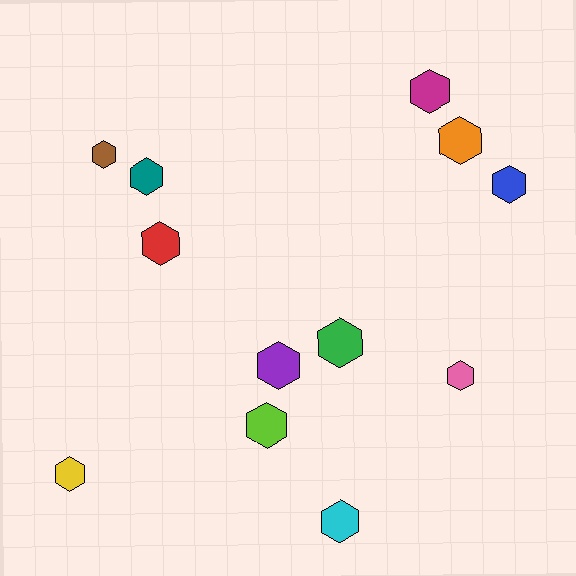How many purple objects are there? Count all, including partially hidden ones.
There is 1 purple object.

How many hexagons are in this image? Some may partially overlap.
There are 12 hexagons.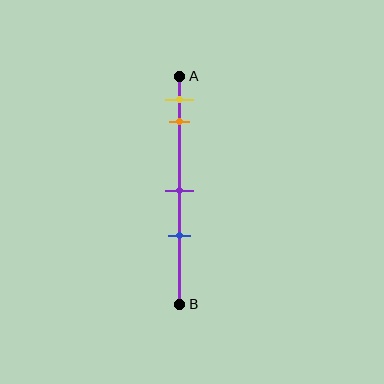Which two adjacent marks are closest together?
The yellow and orange marks are the closest adjacent pair.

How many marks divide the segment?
There are 4 marks dividing the segment.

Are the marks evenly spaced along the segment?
No, the marks are not evenly spaced.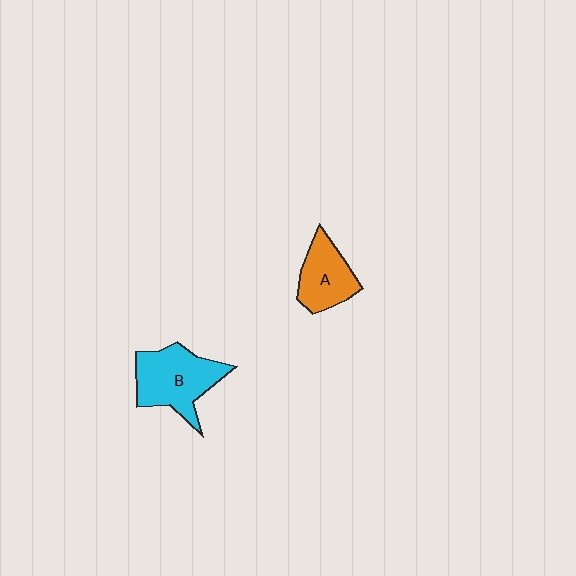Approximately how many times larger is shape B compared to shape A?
Approximately 1.4 times.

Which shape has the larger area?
Shape B (cyan).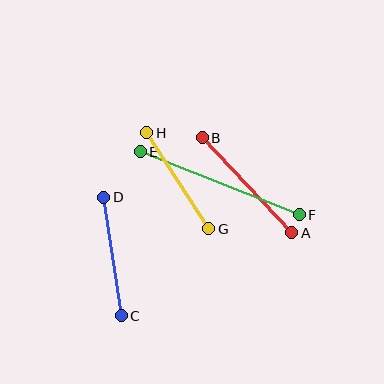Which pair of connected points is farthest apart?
Points E and F are farthest apart.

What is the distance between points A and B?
The distance is approximately 131 pixels.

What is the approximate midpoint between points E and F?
The midpoint is at approximately (220, 183) pixels.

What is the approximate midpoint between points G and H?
The midpoint is at approximately (178, 181) pixels.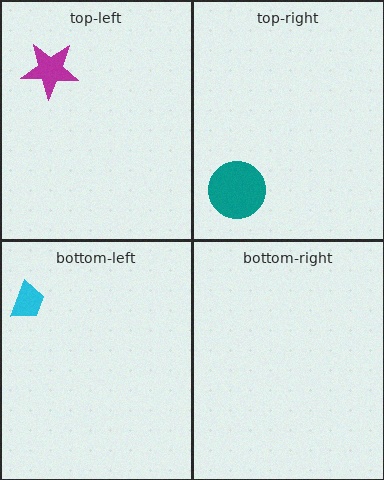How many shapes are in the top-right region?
1.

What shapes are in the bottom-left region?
The cyan trapezoid.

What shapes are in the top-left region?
The magenta star.